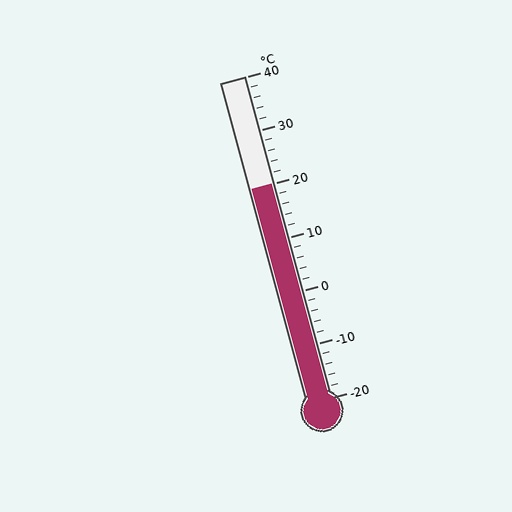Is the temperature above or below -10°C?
The temperature is above -10°C.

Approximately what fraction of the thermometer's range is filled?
The thermometer is filled to approximately 65% of its range.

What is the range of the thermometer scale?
The thermometer scale ranges from -20°C to 40°C.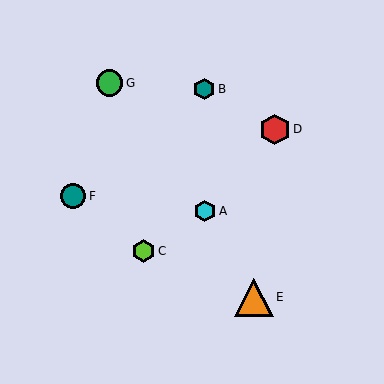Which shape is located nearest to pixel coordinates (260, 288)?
The orange triangle (labeled E) at (254, 297) is nearest to that location.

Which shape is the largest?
The orange triangle (labeled E) is the largest.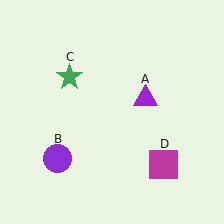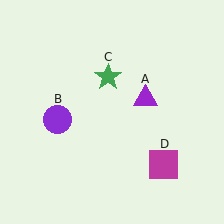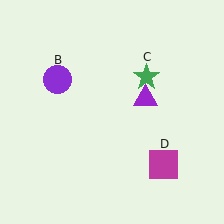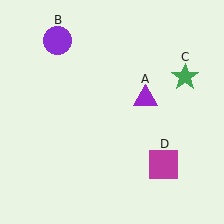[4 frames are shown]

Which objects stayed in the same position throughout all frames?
Purple triangle (object A) and magenta square (object D) remained stationary.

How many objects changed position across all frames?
2 objects changed position: purple circle (object B), green star (object C).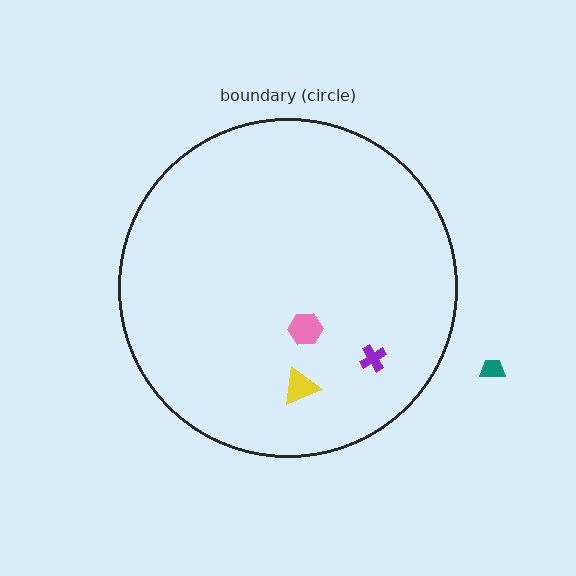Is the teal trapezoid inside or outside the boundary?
Outside.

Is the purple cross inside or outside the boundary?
Inside.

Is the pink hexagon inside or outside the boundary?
Inside.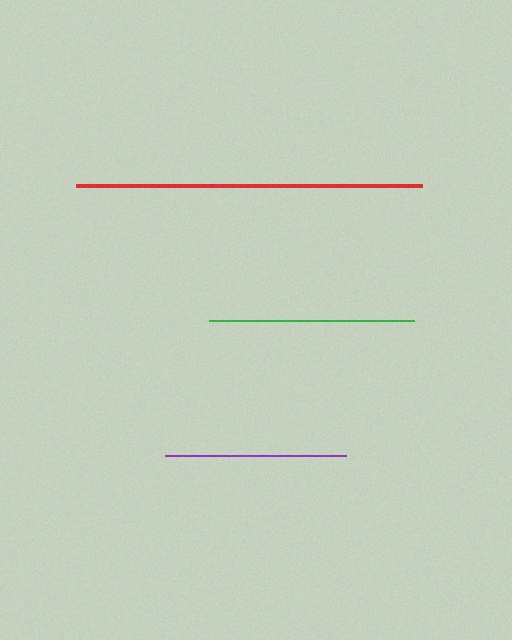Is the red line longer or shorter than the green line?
The red line is longer than the green line.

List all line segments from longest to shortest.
From longest to shortest: red, green, purple.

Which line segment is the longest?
The red line is the longest at approximately 346 pixels.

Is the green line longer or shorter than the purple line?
The green line is longer than the purple line.